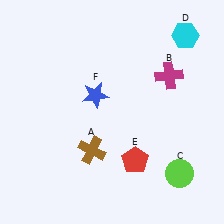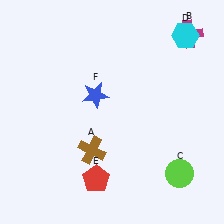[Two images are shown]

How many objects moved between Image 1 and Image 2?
2 objects moved between the two images.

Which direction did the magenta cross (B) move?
The magenta cross (B) moved up.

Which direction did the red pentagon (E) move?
The red pentagon (E) moved left.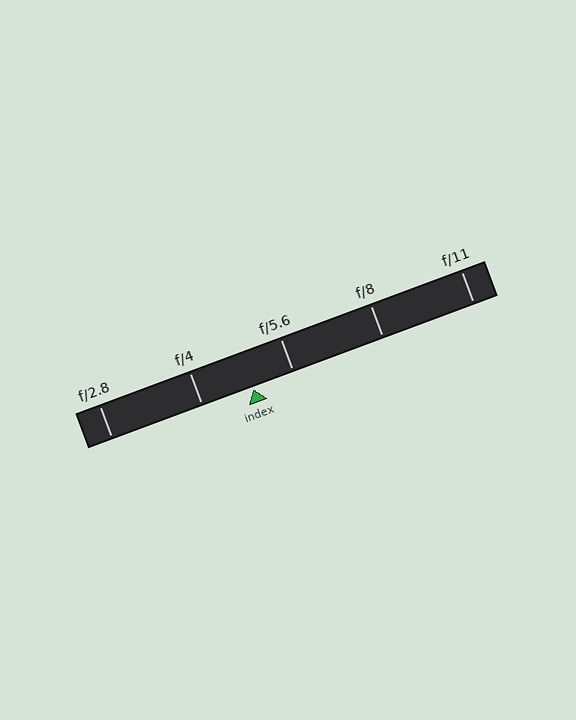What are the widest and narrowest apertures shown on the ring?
The widest aperture shown is f/2.8 and the narrowest is f/11.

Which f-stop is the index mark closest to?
The index mark is closest to f/5.6.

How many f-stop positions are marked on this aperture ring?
There are 5 f-stop positions marked.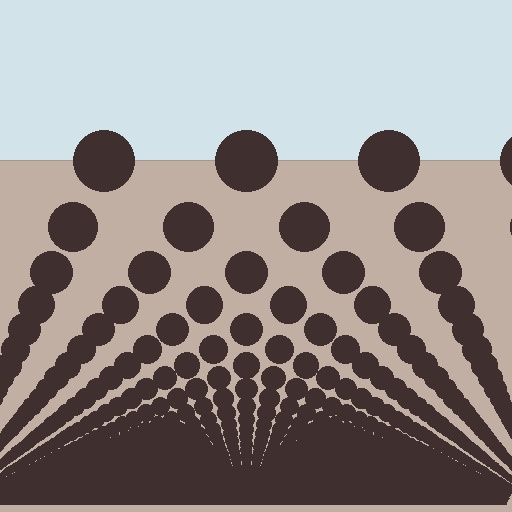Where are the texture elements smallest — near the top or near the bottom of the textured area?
Near the bottom.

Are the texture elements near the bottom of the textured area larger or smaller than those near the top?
Smaller. The gradient is inverted — elements near the bottom are smaller and denser.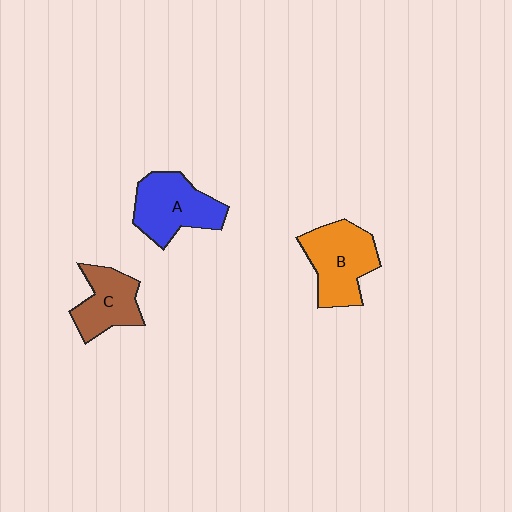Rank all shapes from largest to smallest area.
From largest to smallest: B (orange), A (blue), C (brown).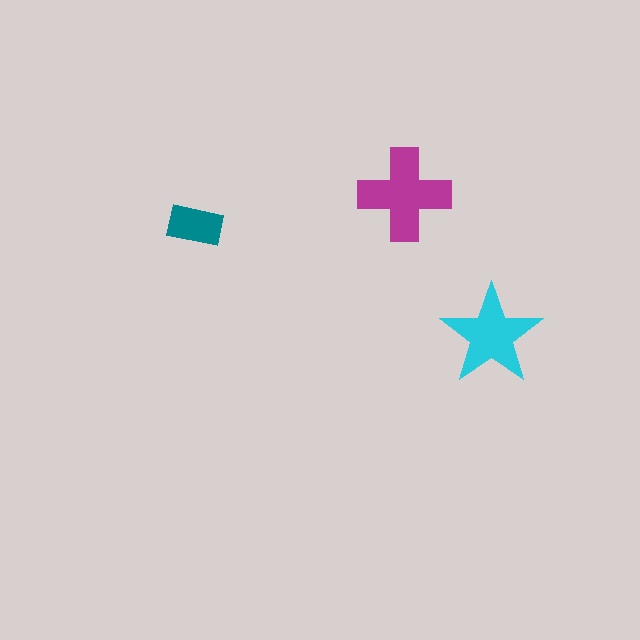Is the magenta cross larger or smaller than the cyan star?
Larger.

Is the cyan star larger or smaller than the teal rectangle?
Larger.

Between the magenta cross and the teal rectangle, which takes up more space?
The magenta cross.